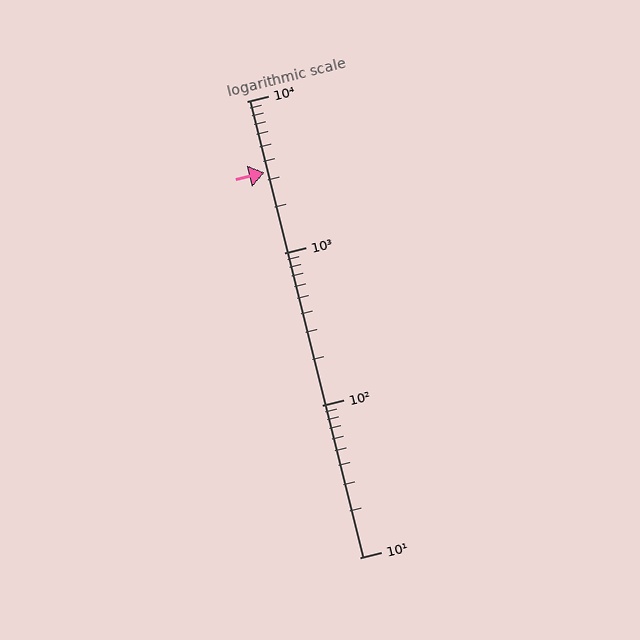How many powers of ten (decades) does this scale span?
The scale spans 3 decades, from 10 to 10000.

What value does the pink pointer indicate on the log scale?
The pointer indicates approximately 3400.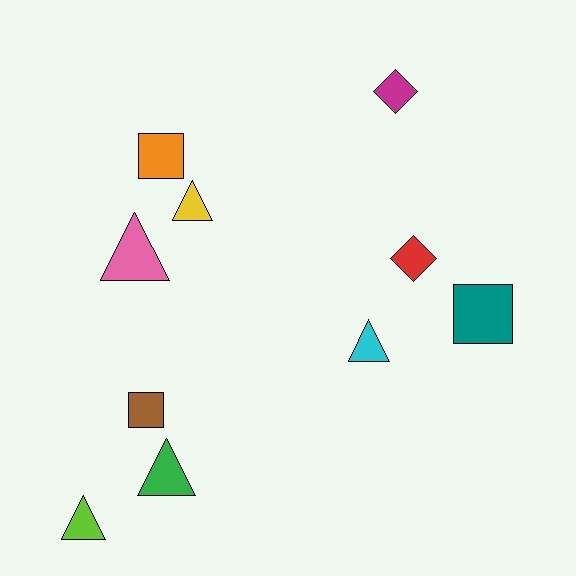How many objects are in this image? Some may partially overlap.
There are 10 objects.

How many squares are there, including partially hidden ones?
There are 3 squares.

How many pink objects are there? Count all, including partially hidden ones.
There is 1 pink object.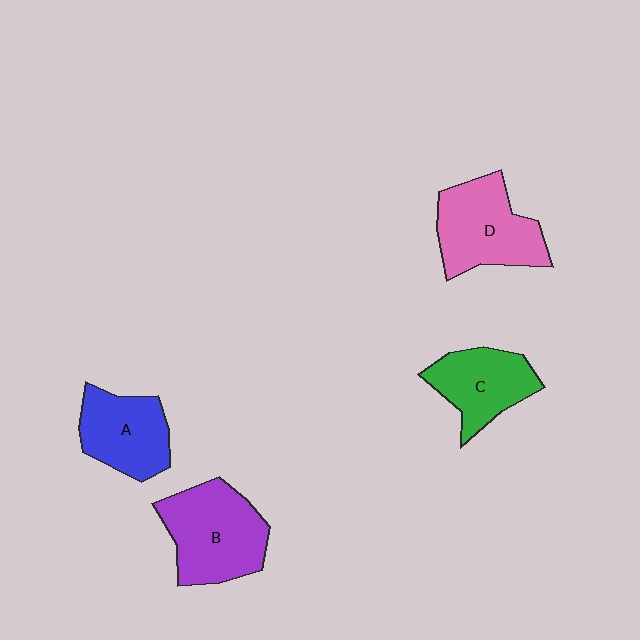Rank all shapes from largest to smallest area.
From largest to smallest: B (purple), D (pink), A (blue), C (green).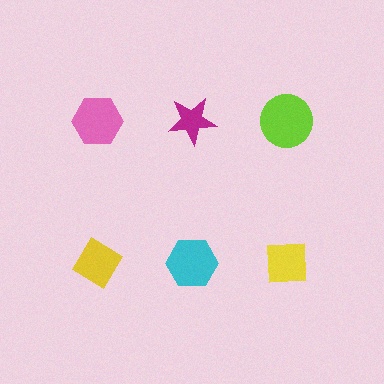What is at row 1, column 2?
A magenta star.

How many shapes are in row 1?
3 shapes.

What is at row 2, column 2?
A cyan hexagon.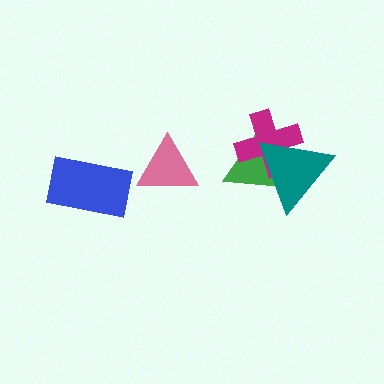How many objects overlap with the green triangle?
2 objects overlap with the green triangle.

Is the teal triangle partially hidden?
No, no other shape covers it.